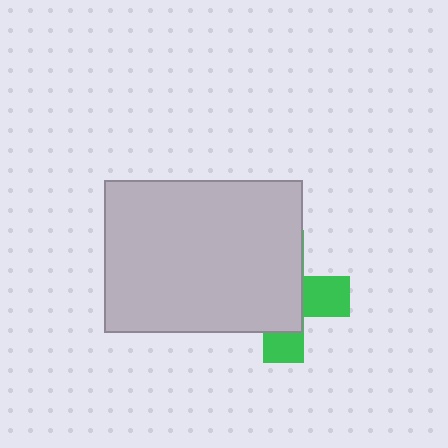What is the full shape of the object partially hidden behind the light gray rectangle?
The partially hidden object is a green cross.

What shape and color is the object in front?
The object in front is a light gray rectangle.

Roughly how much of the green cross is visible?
A small part of it is visible (roughly 34%).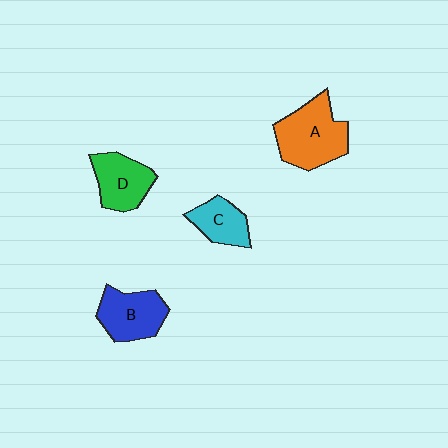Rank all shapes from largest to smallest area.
From largest to smallest: A (orange), B (blue), D (green), C (cyan).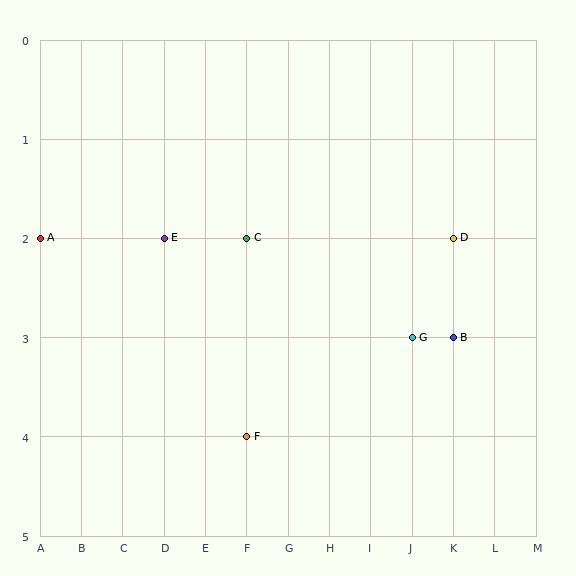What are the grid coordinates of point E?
Point E is at grid coordinates (D, 2).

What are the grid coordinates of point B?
Point B is at grid coordinates (K, 3).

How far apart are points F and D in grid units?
Points F and D are 5 columns and 2 rows apart (about 5.4 grid units diagonally).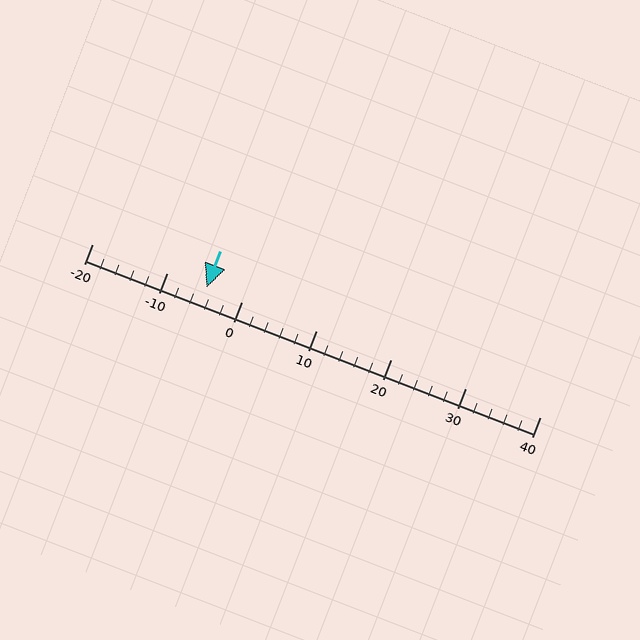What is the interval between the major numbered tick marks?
The major tick marks are spaced 10 units apart.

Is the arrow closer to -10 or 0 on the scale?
The arrow is closer to 0.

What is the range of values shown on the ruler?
The ruler shows values from -20 to 40.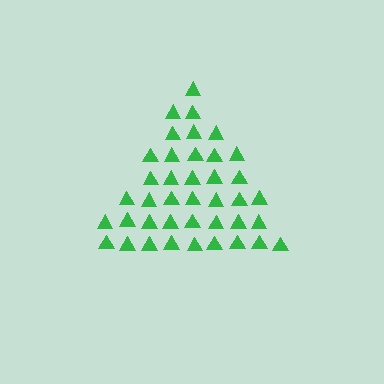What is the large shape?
The large shape is a triangle.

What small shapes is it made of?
It is made of small triangles.